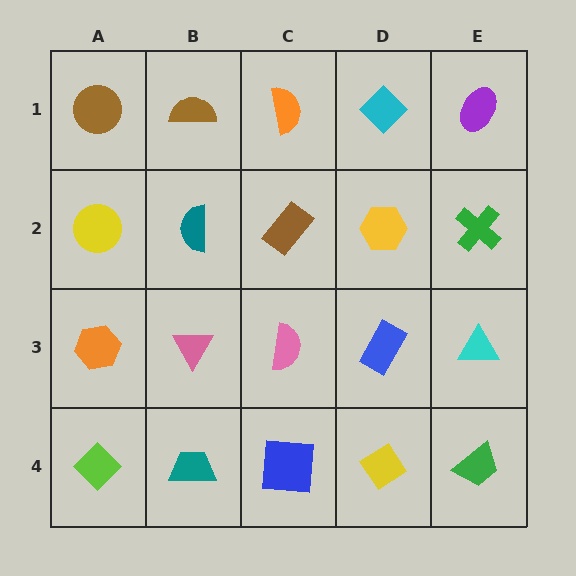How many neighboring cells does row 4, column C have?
3.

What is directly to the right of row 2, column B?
A brown rectangle.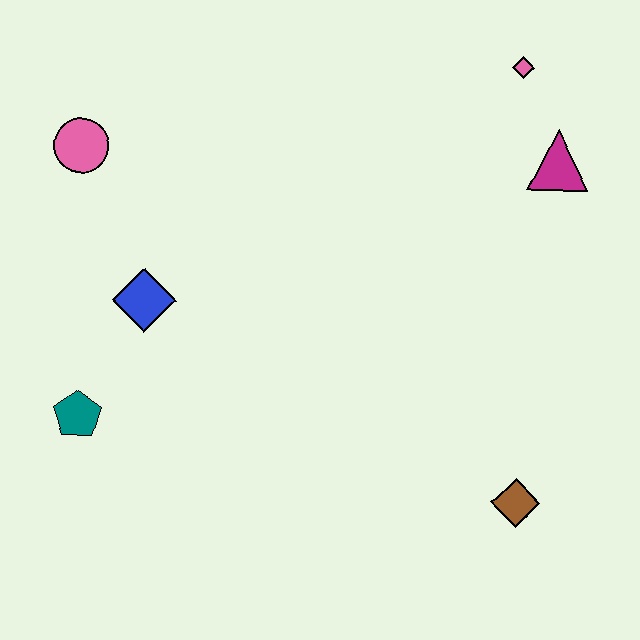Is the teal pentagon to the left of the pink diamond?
Yes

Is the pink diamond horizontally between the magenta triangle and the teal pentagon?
Yes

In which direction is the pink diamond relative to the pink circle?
The pink diamond is to the right of the pink circle.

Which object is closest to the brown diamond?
The magenta triangle is closest to the brown diamond.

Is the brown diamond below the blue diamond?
Yes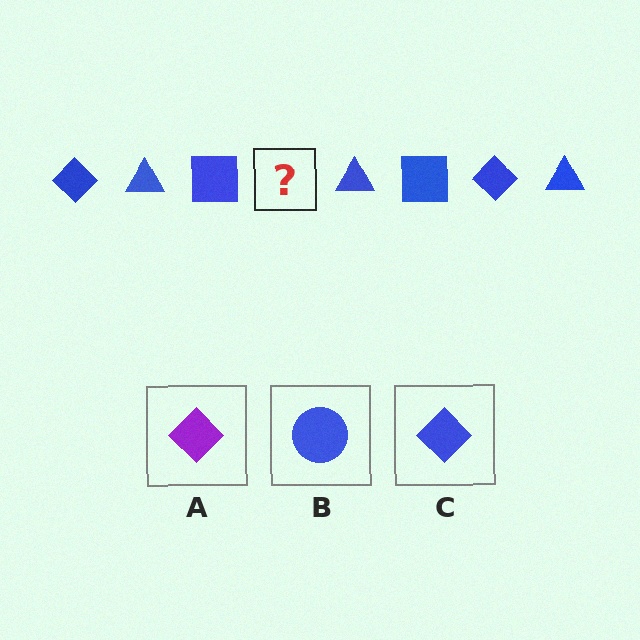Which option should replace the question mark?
Option C.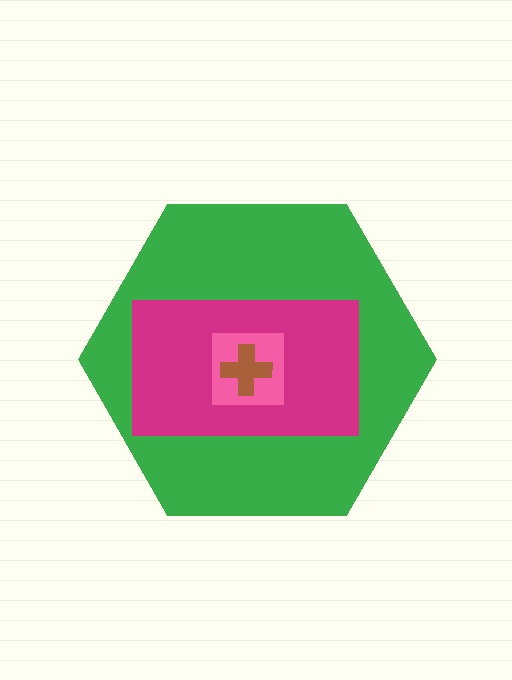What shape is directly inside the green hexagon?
The magenta rectangle.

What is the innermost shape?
The brown cross.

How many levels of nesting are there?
4.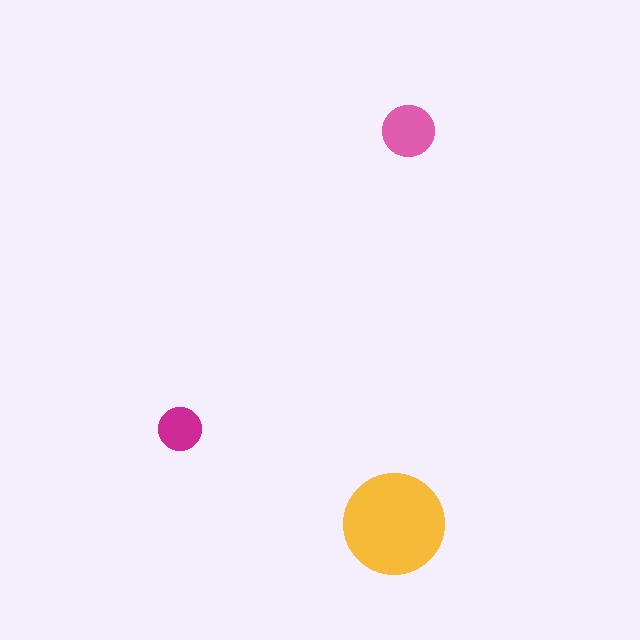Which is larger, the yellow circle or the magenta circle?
The yellow one.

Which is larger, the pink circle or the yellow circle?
The yellow one.